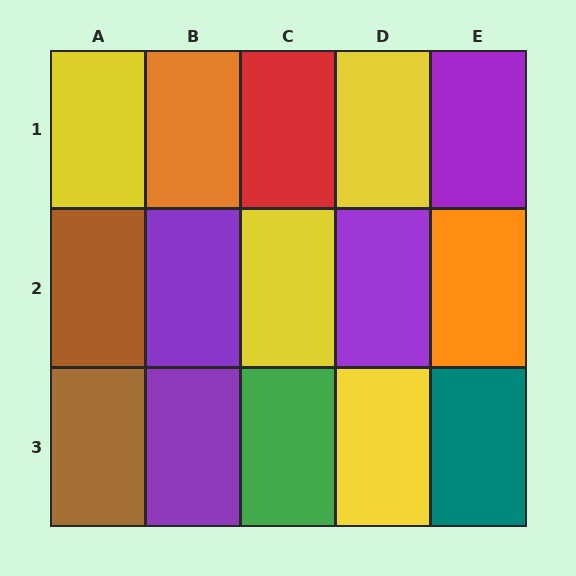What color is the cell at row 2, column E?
Orange.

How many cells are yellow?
4 cells are yellow.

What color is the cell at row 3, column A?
Brown.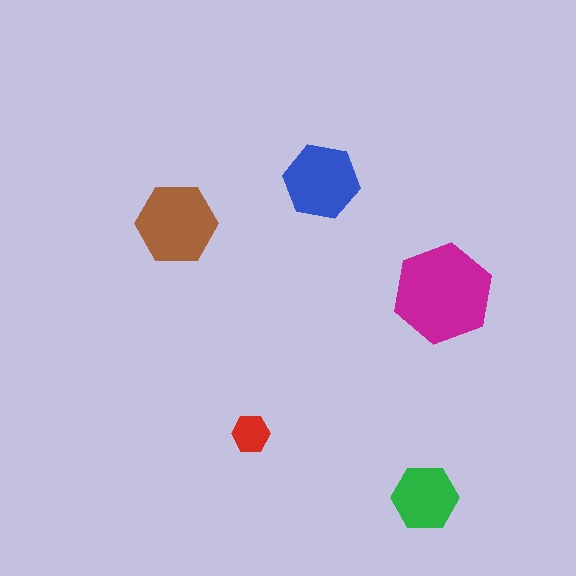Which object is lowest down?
The green hexagon is bottommost.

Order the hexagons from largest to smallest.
the magenta one, the brown one, the blue one, the green one, the red one.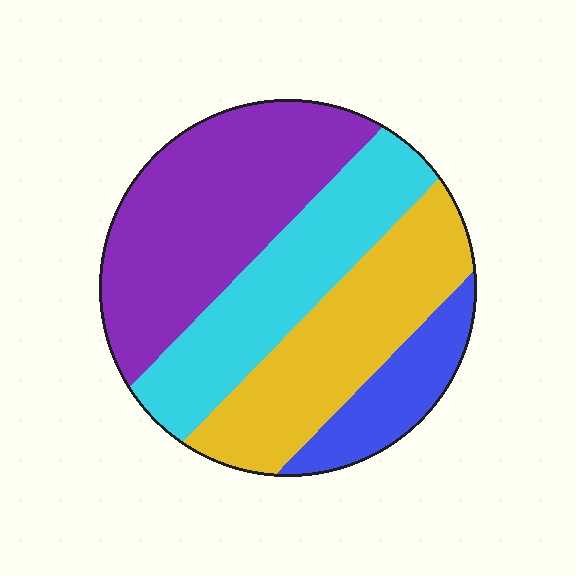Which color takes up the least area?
Blue, at roughly 10%.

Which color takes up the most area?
Purple, at roughly 35%.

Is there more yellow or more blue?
Yellow.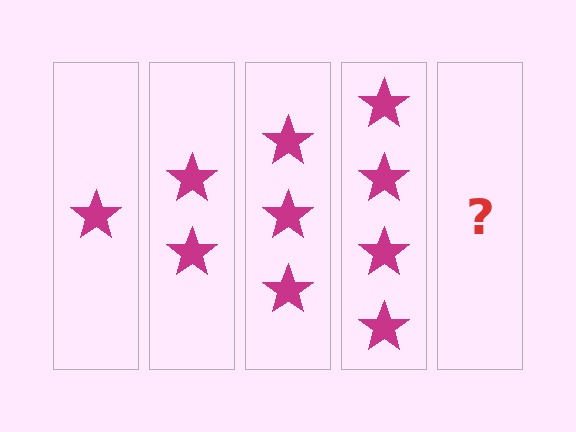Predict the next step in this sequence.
The next step is 5 stars.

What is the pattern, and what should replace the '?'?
The pattern is that each step adds one more star. The '?' should be 5 stars.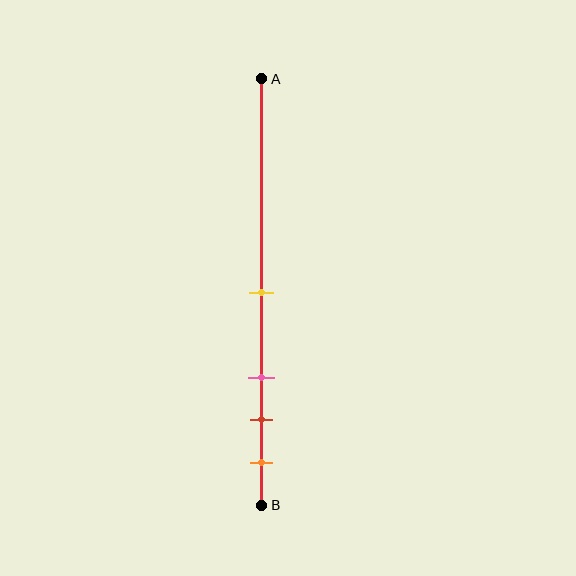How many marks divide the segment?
There are 4 marks dividing the segment.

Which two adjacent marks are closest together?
The red and orange marks are the closest adjacent pair.